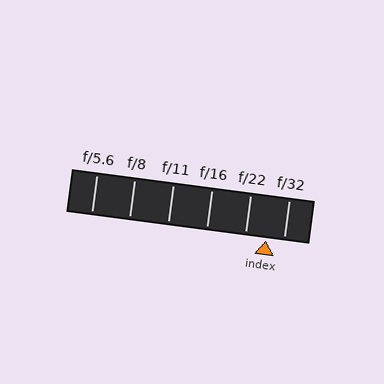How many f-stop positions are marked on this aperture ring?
There are 6 f-stop positions marked.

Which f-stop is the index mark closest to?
The index mark is closest to f/32.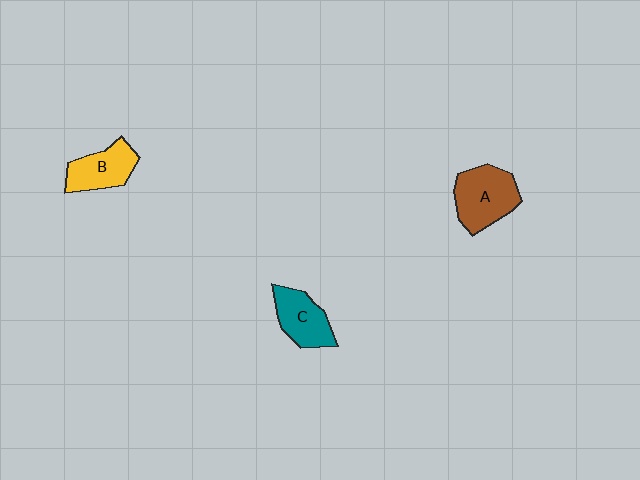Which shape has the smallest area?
Shape B (yellow).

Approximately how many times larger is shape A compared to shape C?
Approximately 1.3 times.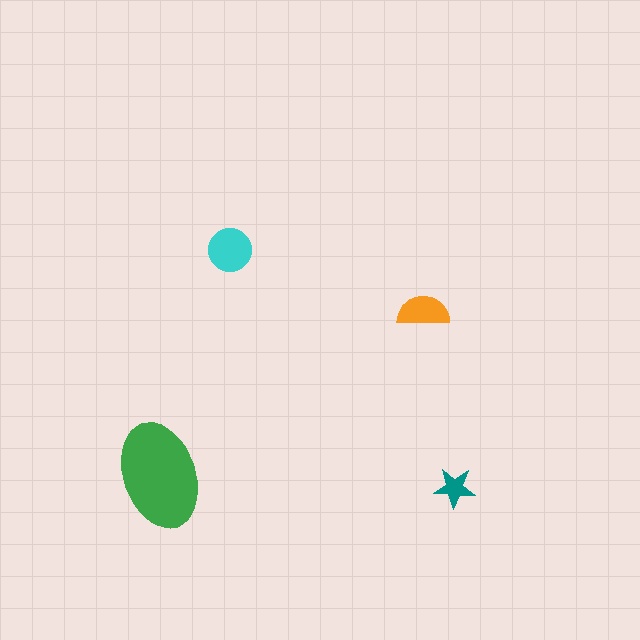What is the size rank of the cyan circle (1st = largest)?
2nd.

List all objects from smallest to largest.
The teal star, the orange semicircle, the cyan circle, the green ellipse.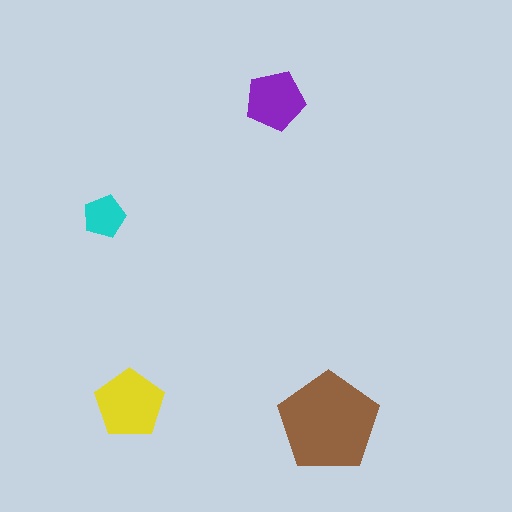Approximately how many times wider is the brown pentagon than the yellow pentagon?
About 1.5 times wider.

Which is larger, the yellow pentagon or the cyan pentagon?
The yellow one.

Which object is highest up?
The purple pentagon is topmost.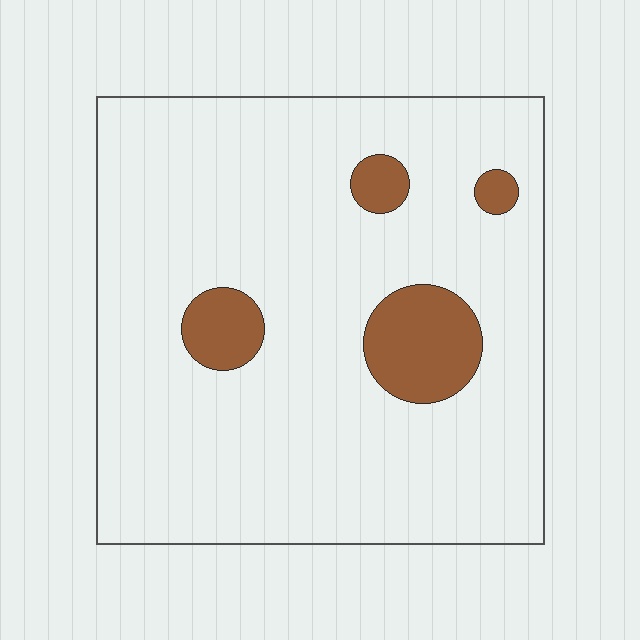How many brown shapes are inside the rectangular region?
4.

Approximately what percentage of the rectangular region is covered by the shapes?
Approximately 10%.